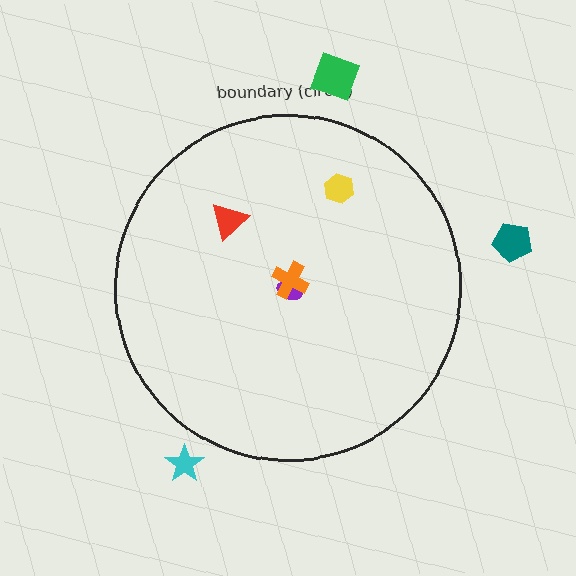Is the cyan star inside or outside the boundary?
Outside.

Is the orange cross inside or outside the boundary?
Inside.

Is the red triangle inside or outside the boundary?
Inside.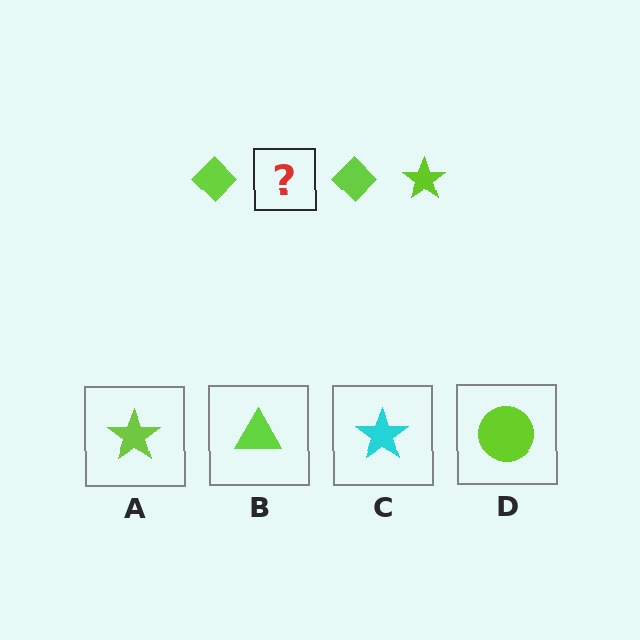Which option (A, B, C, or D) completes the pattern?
A.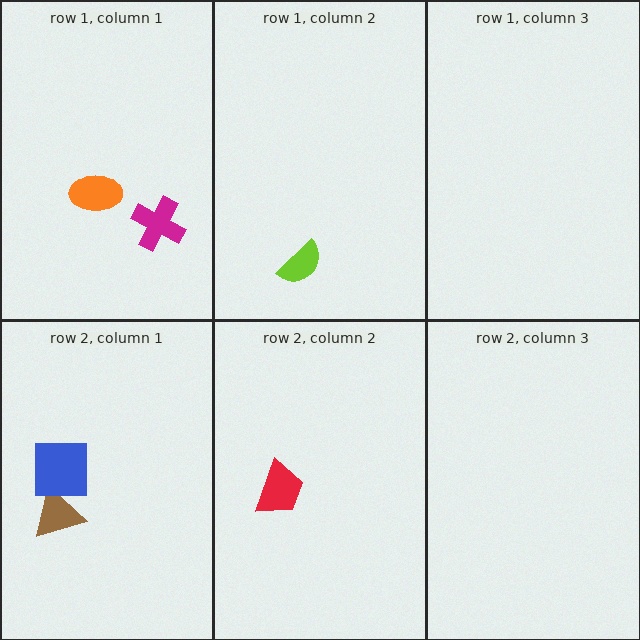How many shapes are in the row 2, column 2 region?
1.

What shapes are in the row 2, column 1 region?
The brown triangle, the blue square.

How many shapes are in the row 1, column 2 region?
1.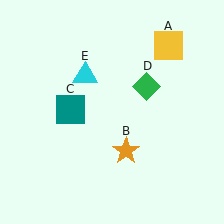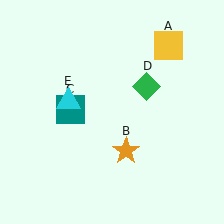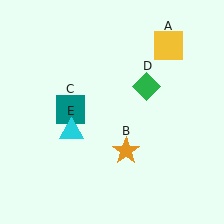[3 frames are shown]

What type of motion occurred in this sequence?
The cyan triangle (object E) rotated counterclockwise around the center of the scene.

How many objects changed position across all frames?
1 object changed position: cyan triangle (object E).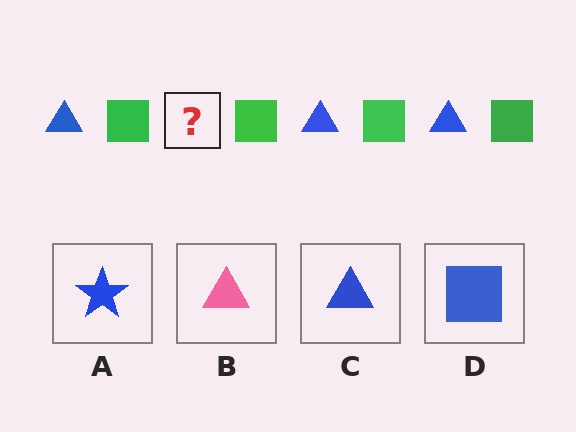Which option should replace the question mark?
Option C.